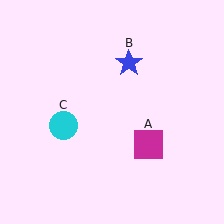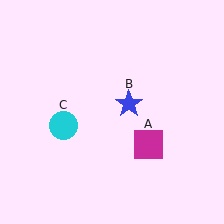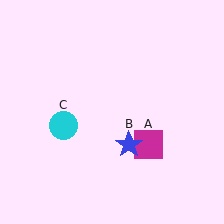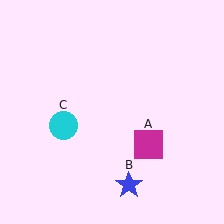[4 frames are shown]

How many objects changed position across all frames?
1 object changed position: blue star (object B).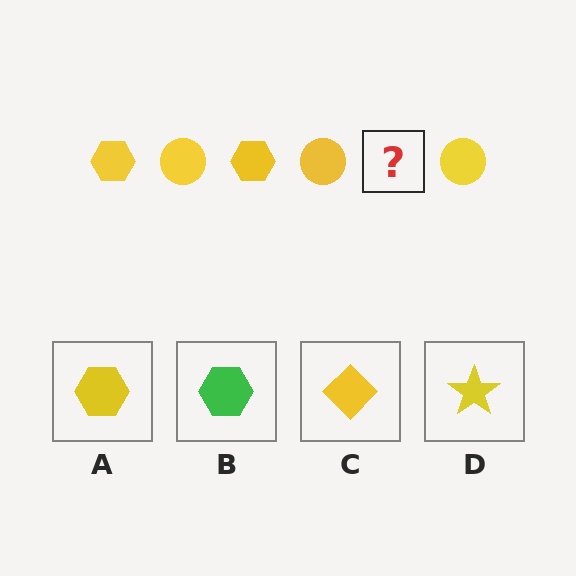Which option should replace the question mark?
Option A.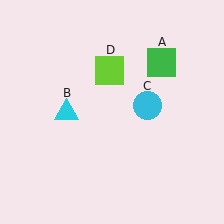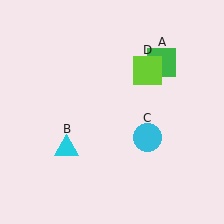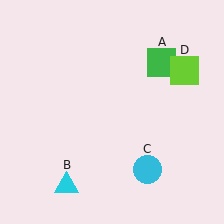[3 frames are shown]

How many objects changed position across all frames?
3 objects changed position: cyan triangle (object B), cyan circle (object C), lime square (object D).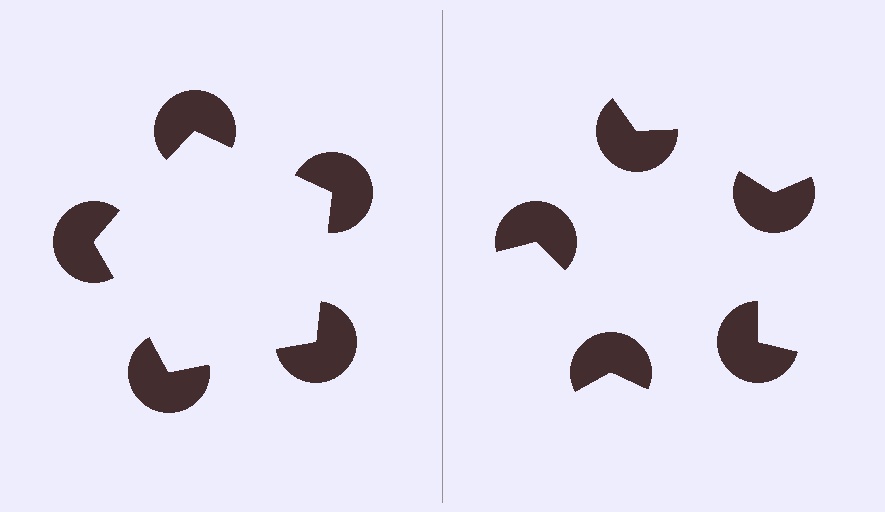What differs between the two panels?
The pac-man discs are positioned identically on both sides; only the wedge orientations differ. On the left they align to a pentagon; on the right they are misaligned.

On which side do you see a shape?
An illusory pentagon appears on the left side. On the right side the wedge cuts are rotated, so no coherent shape forms.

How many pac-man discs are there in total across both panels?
10 — 5 on each side.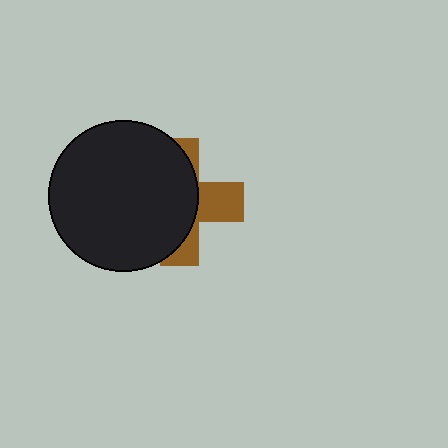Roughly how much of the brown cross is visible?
A small part of it is visible (roughly 37%).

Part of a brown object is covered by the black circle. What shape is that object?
It is a cross.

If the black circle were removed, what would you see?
You would see the complete brown cross.